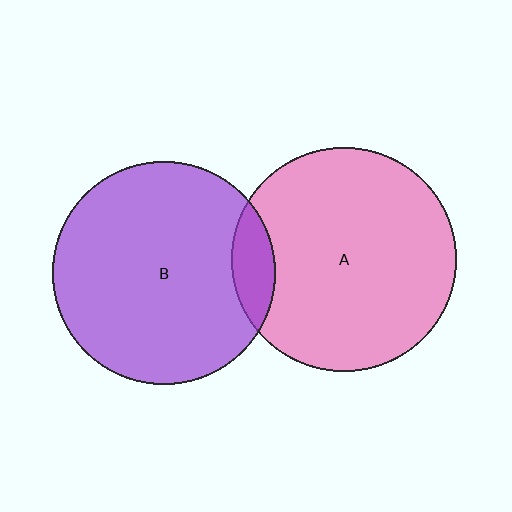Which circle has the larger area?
Circle A (pink).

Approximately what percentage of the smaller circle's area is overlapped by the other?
Approximately 10%.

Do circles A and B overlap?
Yes.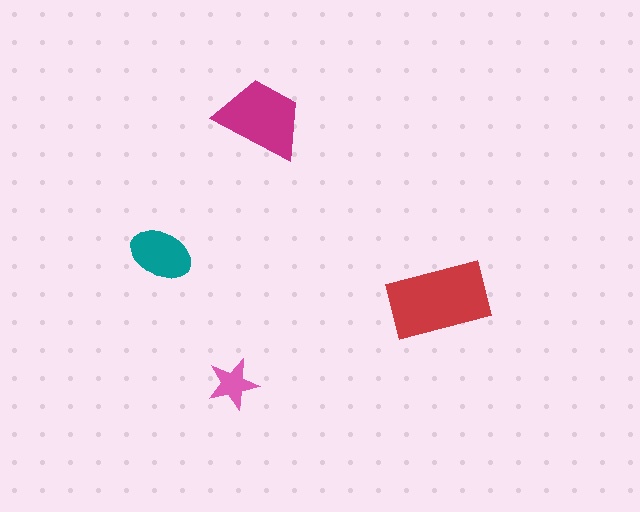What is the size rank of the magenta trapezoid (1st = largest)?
2nd.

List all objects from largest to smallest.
The red rectangle, the magenta trapezoid, the teal ellipse, the pink star.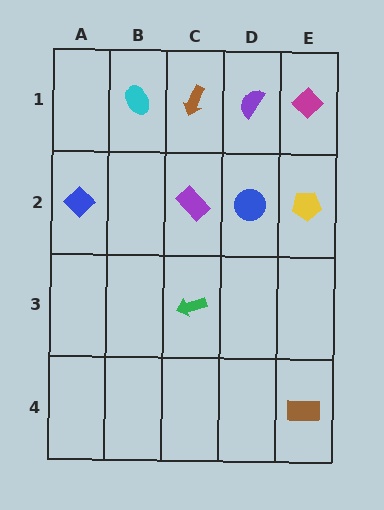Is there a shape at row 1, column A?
No, that cell is empty.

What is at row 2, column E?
A yellow pentagon.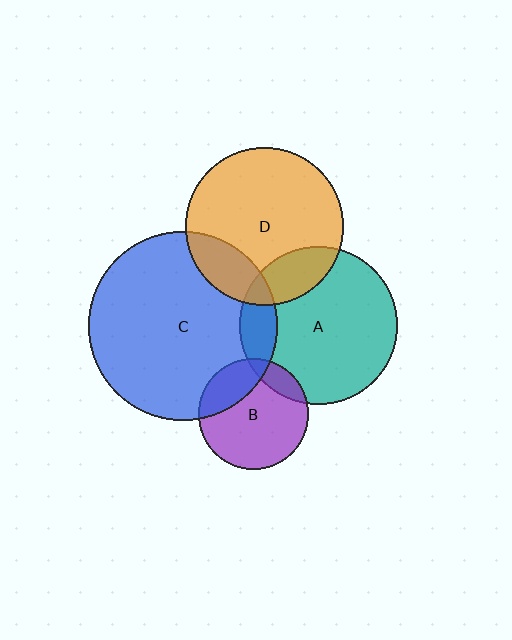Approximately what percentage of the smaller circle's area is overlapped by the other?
Approximately 15%.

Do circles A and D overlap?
Yes.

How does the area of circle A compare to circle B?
Approximately 2.0 times.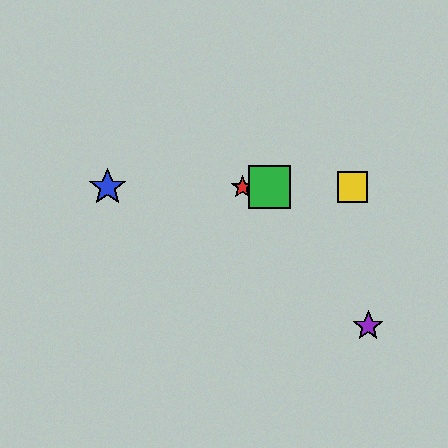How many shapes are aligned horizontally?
4 shapes (the red star, the blue star, the green square, the yellow square) are aligned horizontally.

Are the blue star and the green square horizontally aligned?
Yes, both are at y≈187.